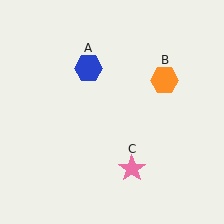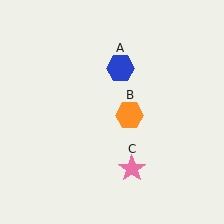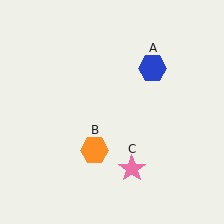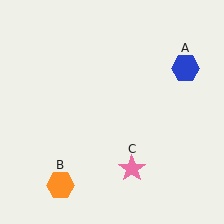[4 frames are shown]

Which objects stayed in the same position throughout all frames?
Pink star (object C) remained stationary.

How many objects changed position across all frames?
2 objects changed position: blue hexagon (object A), orange hexagon (object B).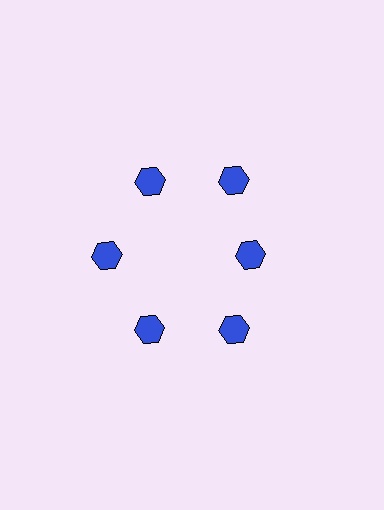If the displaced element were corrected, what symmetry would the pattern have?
It would have 6-fold rotational symmetry — the pattern would map onto itself every 60 degrees.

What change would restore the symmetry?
The symmetry would be restored by moving it outward, back onto the ring so that all 6 hexagons sit at equal angles and equal distance from the center.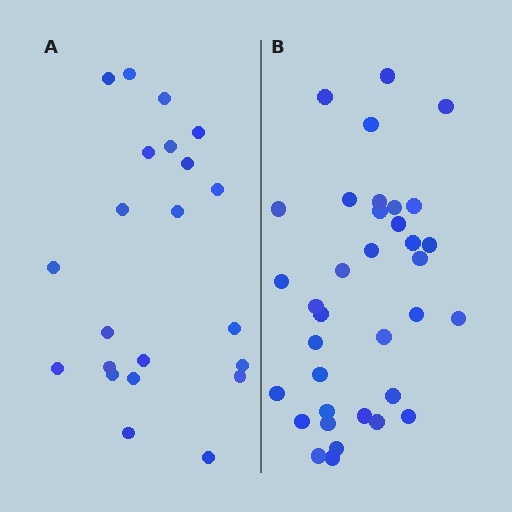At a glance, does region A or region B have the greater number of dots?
Region B (the right region) has more dots.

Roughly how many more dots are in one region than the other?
Region B has approximately 15 more dots than region A.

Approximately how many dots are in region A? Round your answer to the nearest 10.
About 20 dots. (The exact count is 22, which rounds to 20.)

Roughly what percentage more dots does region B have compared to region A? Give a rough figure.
About 60% more.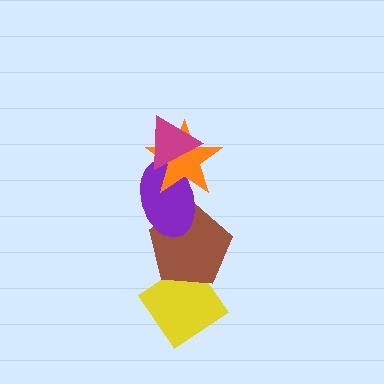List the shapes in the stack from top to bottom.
From top to bottom: the magenta triangle, the orange star, the purple ellipse, the brown pentagon, the yellow diamond.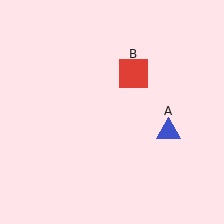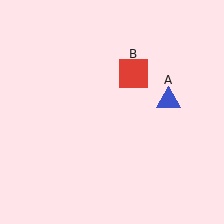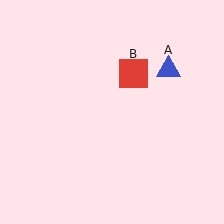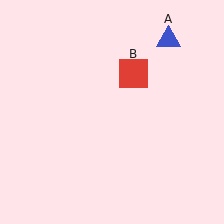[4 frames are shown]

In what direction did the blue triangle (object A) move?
The blue triangle (object A) moved up.